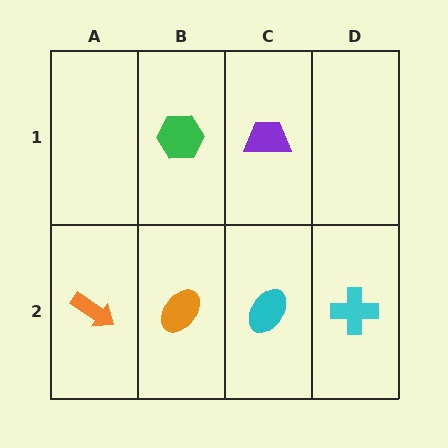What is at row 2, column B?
An orange ellipse.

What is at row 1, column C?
A purple trapezoid.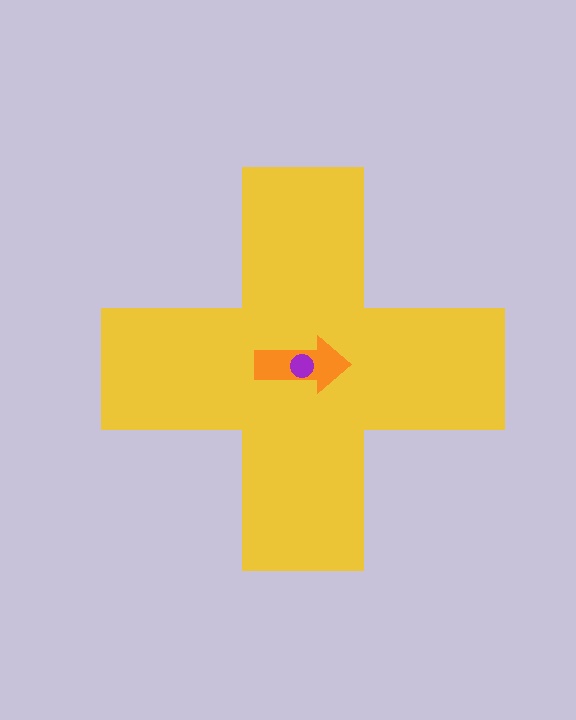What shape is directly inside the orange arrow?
The purple circle.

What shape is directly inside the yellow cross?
The orange arrow.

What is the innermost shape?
The purple circle.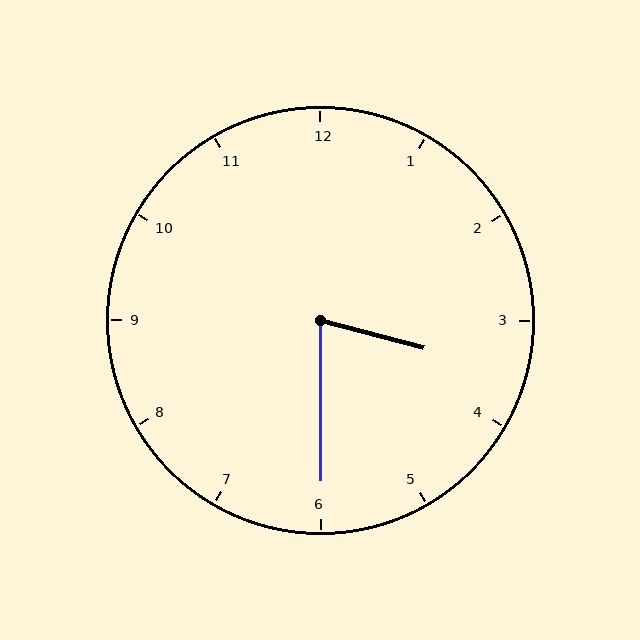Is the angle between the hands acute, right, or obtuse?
It is acute.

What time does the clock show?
3:30.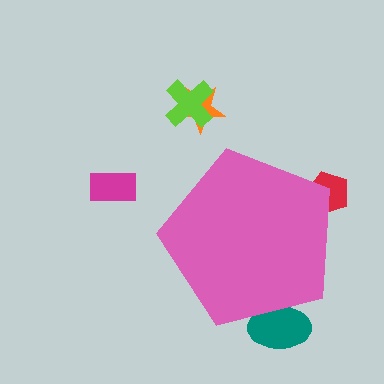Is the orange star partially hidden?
No, the orange star is fully visible.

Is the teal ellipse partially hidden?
Yes, the teal ellipse is partially hidden behind the pink pentagon.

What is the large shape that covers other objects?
A pink pentagon.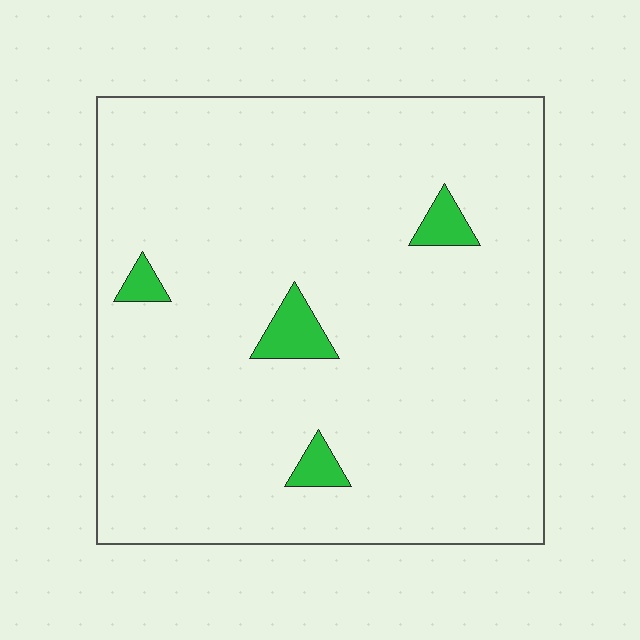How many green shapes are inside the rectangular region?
4.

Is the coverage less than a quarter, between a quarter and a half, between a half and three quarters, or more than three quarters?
Less than a quarter.